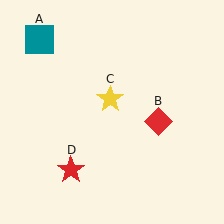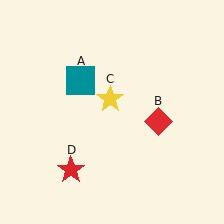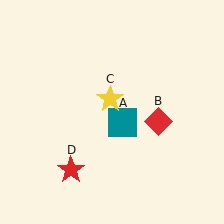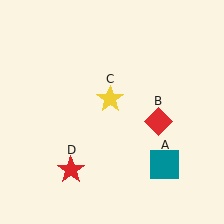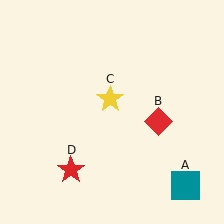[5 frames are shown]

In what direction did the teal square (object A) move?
The teal square (object A) moved down and to the right.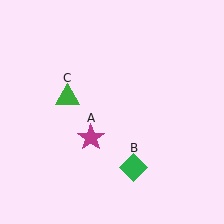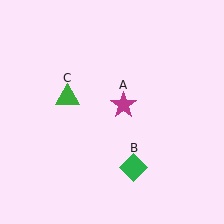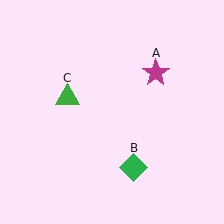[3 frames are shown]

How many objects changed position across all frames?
1 object changed position: magenta star (object A).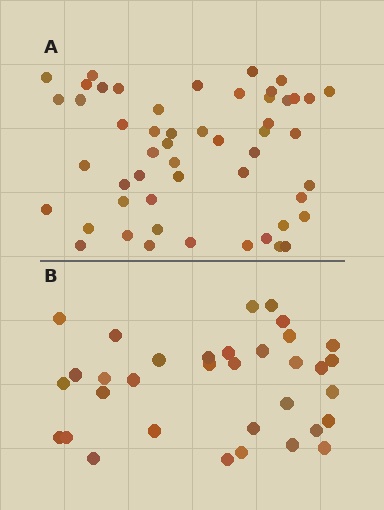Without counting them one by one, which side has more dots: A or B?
Region A (the top region) has more dots.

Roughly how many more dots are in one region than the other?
Region A has approximately 20 more dots than region B.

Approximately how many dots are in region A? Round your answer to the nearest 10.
About 50 dots. (The exact count is 52, which rounds to 50.)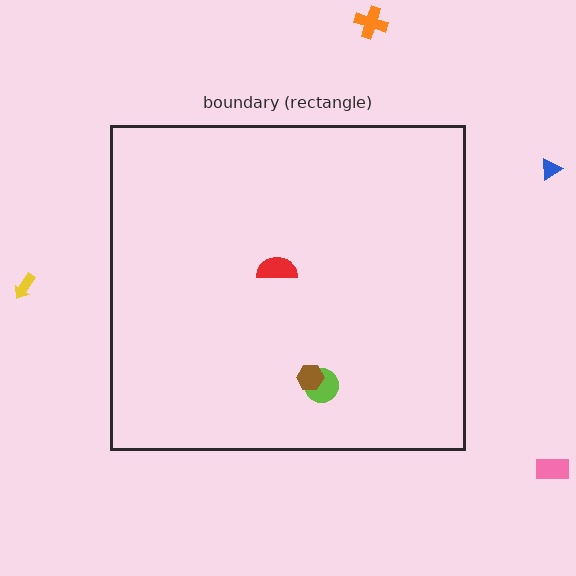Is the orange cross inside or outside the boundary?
Outside.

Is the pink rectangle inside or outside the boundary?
Outside.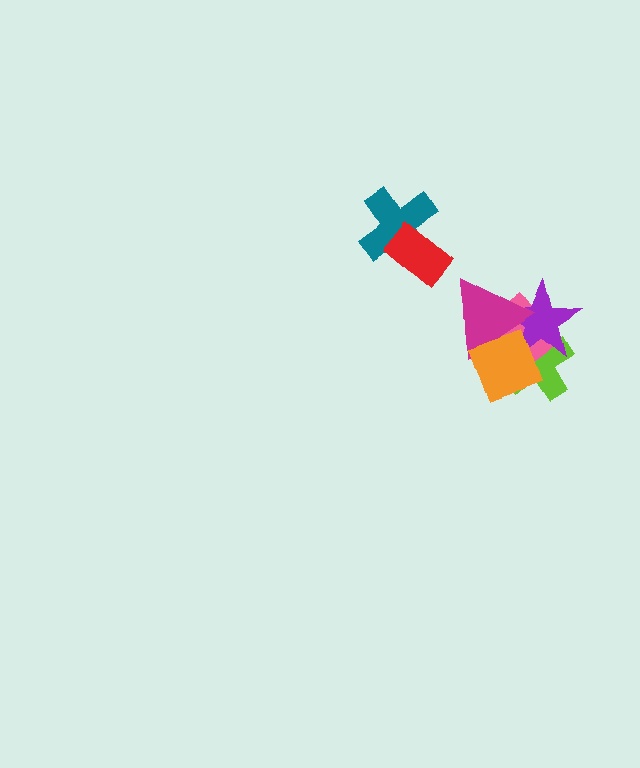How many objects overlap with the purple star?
4 objects overlap with the purple star.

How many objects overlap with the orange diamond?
4 objects overlap with the orange diamond.